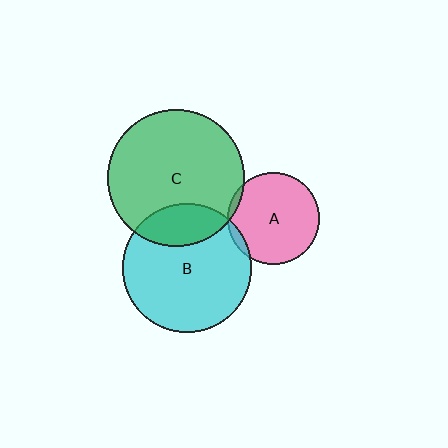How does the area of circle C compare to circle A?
Approximately 2.2 times.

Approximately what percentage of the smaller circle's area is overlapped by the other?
Approximately 20%.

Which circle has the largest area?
Circle C (green).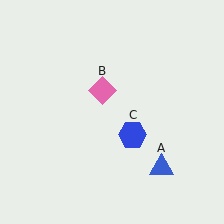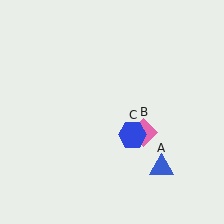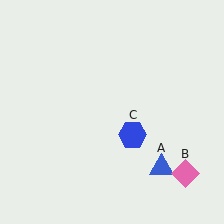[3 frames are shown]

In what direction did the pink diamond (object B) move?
The pink diamond (object B) moved down and to the right.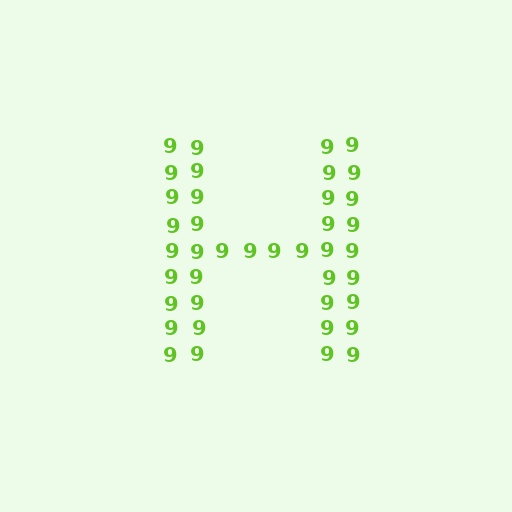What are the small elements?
The small elements are digit 9's.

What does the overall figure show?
The overall figure shows the letter H.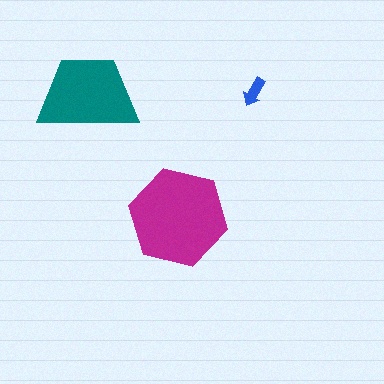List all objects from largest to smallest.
The magenta hexagon, the teal trapezoid, the blue arrow.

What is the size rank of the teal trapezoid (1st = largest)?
2nd.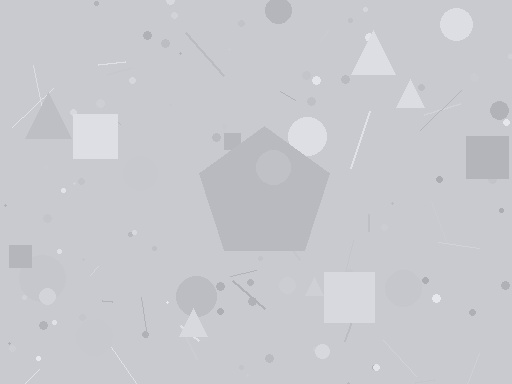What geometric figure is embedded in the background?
A pentagon is embedded in the background.